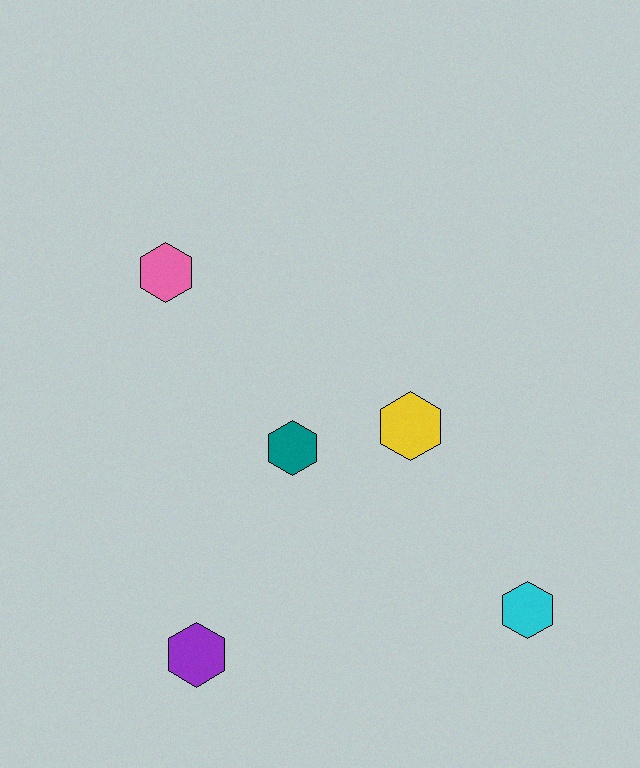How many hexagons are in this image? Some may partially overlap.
There are 5 hexagons.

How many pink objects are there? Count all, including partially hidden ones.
There is 1 pink object.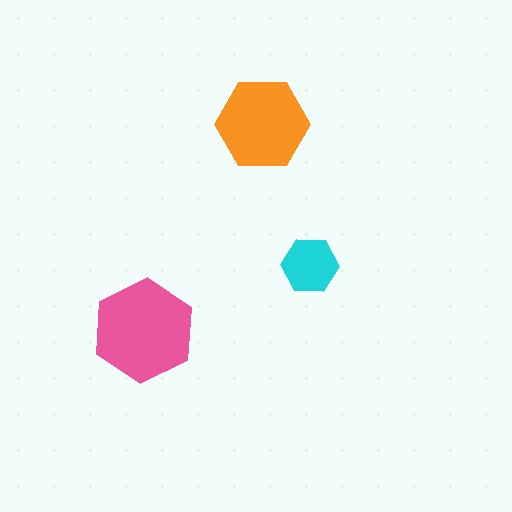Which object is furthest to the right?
The cyan hexagon is rightmost.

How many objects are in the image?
There are 3 objects in the image.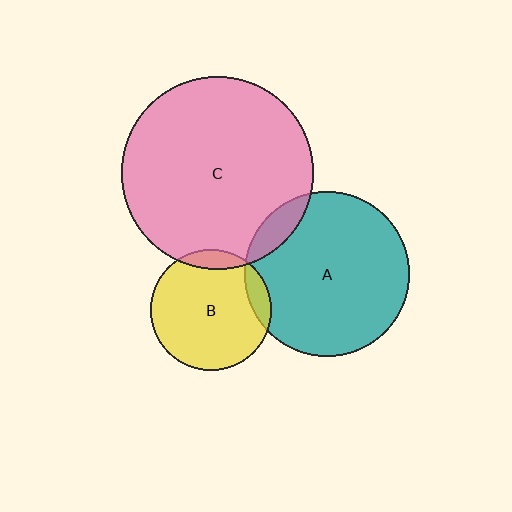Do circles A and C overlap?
Yes.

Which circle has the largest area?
Circle C (pink).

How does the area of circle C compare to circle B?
Approximately 2.6 times.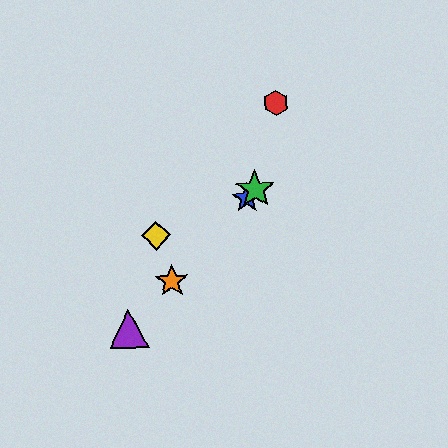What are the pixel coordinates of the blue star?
The blue star is at (247, 198).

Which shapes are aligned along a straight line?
The blue star, the green star, the purple triangle, the orange star are aligned along a straight line.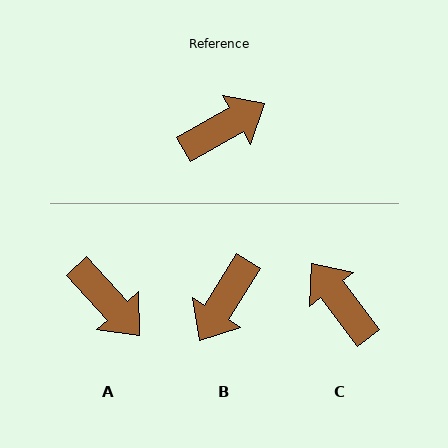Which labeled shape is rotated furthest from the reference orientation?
B, about 151 degrees away.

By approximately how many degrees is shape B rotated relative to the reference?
Approximately 151 degrees clockwise.